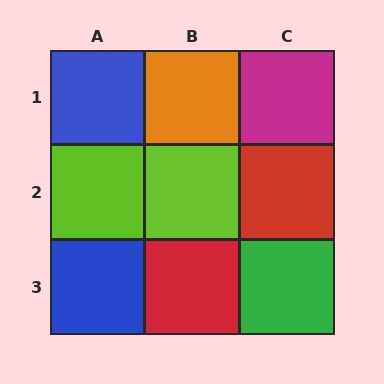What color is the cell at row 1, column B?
Orange.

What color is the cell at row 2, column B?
Lime.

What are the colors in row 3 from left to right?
Blue, red, green.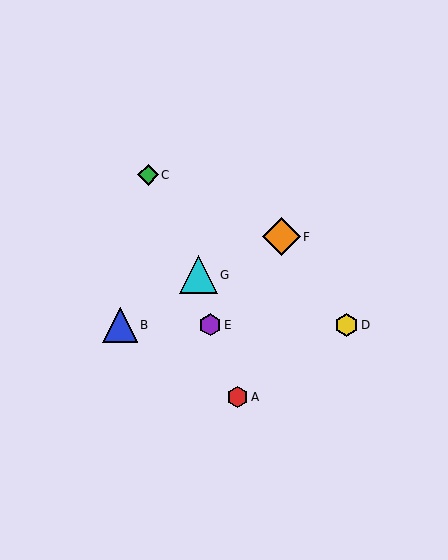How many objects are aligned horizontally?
3 objects (B, D, E) are aligned horizontally.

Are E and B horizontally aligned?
Yes, both are at y≈325.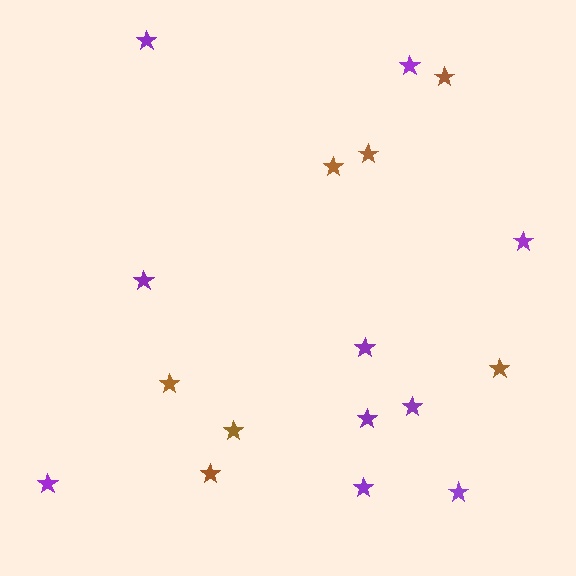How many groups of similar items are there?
There are 2 groups: one group of brown stars (7) and one group of purple stars (10).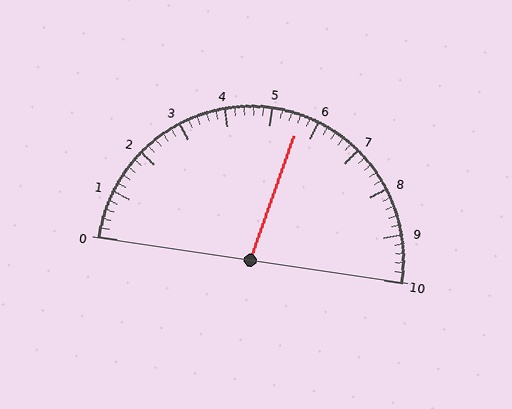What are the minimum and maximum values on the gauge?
The gauge ranges from 0 to 10.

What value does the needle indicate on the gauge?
The needle indicates approximately 5.6.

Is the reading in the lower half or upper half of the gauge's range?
The reading is in the upper half of the range (0 to 10).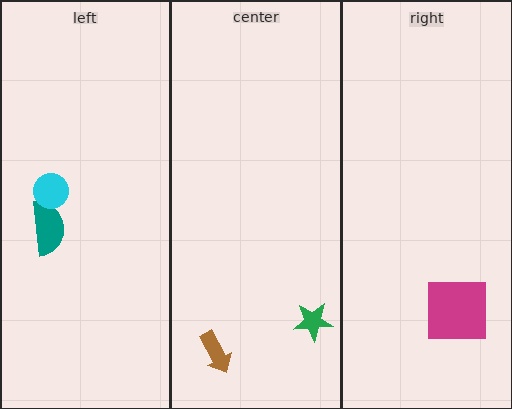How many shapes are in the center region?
2.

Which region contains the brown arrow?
The center region.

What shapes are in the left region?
The teal semicircle, the cyan circle.